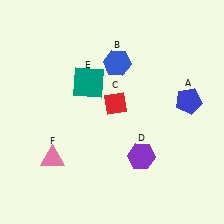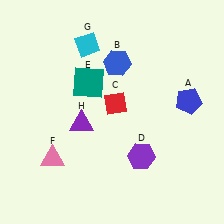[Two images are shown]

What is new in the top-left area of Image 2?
A cyan diamond (G) was added in the top-left area of Image 2.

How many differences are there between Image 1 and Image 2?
There are 2 differences between the two images.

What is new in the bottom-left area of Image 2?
A purple triangle (H) was added in the bottom-left area of Image 2.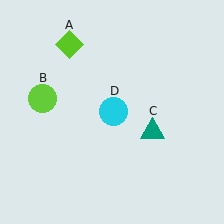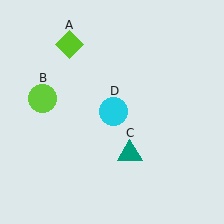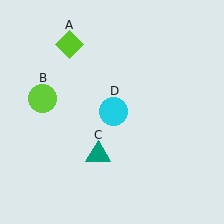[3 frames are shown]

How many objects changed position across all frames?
1 object changed position: teal triangle (object C).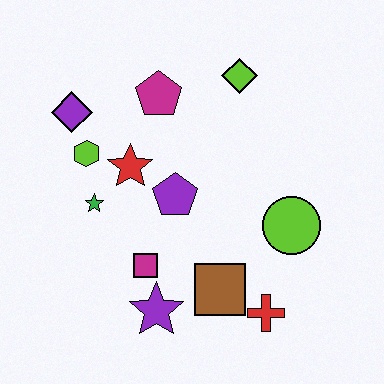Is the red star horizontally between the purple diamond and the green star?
No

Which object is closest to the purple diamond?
The lime hexagon is closest to the purple diamond.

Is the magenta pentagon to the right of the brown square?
No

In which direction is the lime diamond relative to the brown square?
The lime diamond is above the brown square.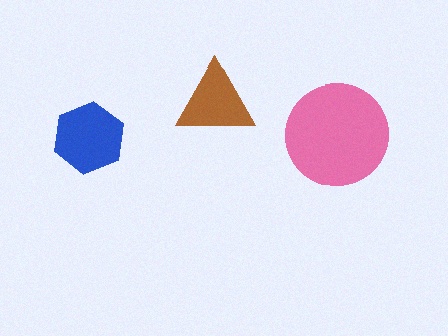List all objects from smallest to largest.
The brown triangle, the blue hexagon, the pink circle.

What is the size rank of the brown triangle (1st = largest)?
3rd.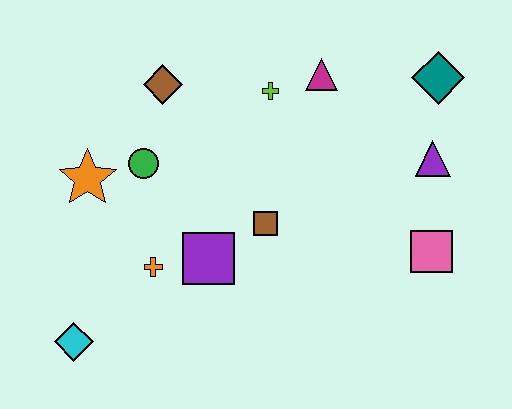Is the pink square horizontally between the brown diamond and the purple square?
No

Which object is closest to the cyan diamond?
The orange cross is closest to the cyan diamond.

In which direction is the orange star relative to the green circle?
The orange star is to the left of the green circle.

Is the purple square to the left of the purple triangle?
Yes